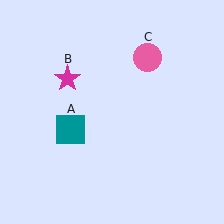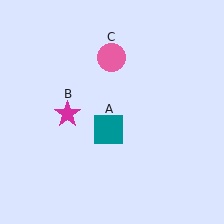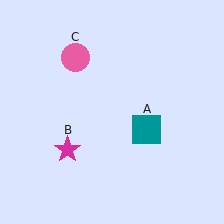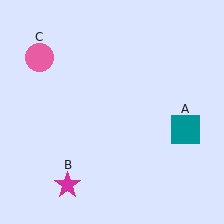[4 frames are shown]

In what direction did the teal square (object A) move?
The teal square (object A) moved right.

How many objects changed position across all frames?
3 objects changed position: teal square (object A), magenta star (object B), pink circle (object C).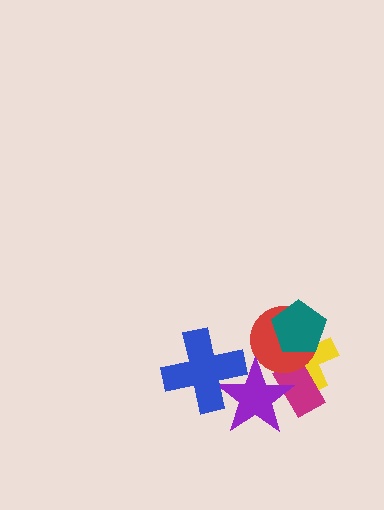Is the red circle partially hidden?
Yes, it is partially covered by another shape.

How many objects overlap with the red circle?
4 objects overlap with the red circle.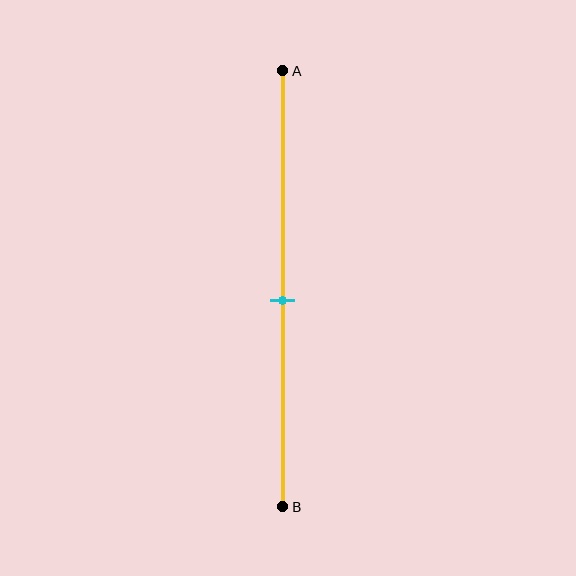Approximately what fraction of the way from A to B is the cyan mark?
The cyan mark is approximately 55% of the way from A to B.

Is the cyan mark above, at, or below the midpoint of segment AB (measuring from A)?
The cyan mark is approximately at the midpoint of segment AB.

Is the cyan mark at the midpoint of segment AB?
Yes, the mark is approximately at the midpoint.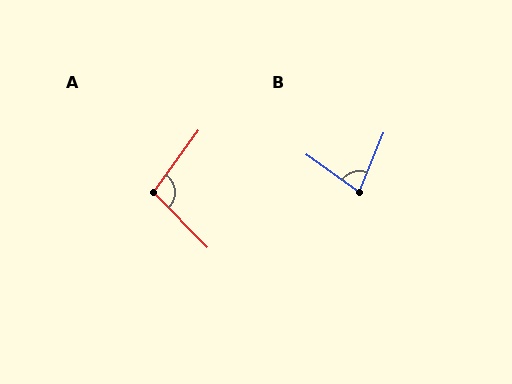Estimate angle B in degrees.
Approximately 77 degrees.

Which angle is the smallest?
B, at approximately 77 degrees.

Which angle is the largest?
A, at approximately 99 degrees.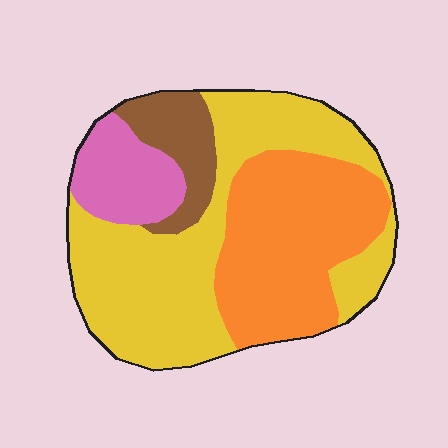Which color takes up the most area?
Yellow, at roughly 45%.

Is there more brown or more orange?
Orange.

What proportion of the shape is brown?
Brown covers around 10% of the shape.